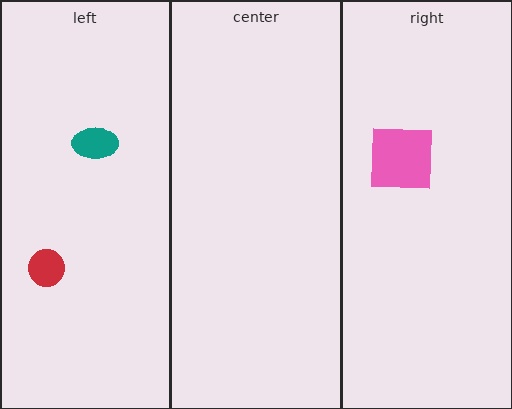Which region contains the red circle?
The left region.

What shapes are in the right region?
The pink square.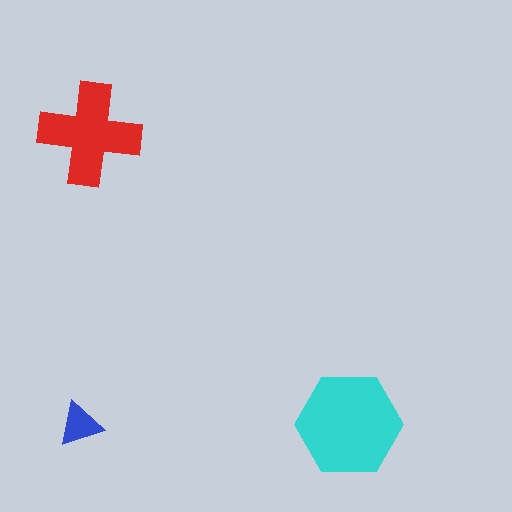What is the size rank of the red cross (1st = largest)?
2nd.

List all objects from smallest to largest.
The blue triangle, the red cross, the cyan hexagon.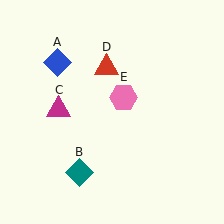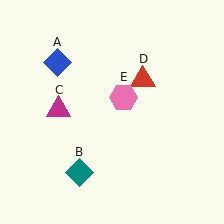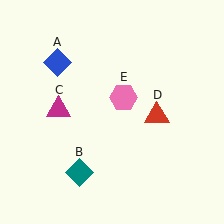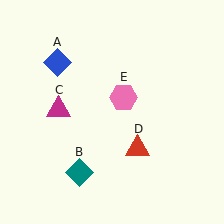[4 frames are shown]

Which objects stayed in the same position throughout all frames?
Blue diamond (object A) and teal diamond (object B) and magenta triangle (object C) and pink hexagon (object E) remained stationary.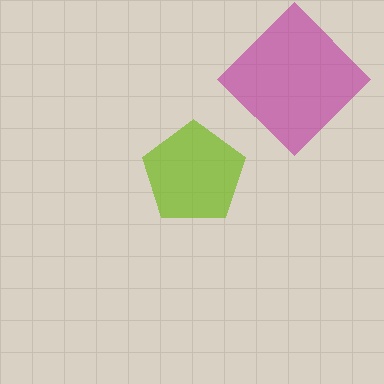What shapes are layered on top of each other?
The layered shapes are: a magenta diamond, a lime pentagon.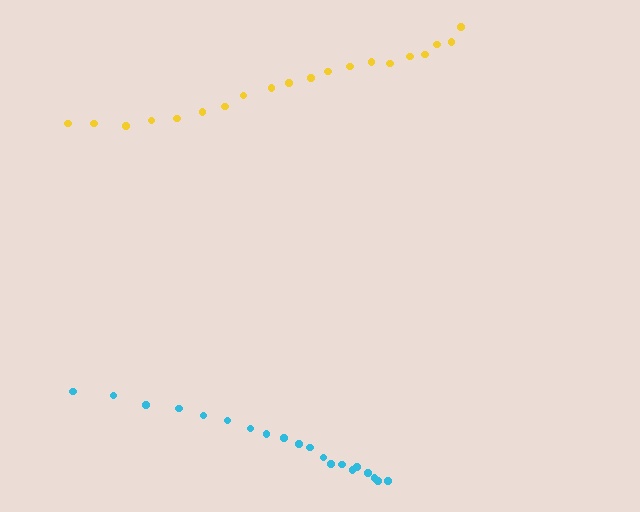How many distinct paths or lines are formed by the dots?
There are 2 distinct paths.